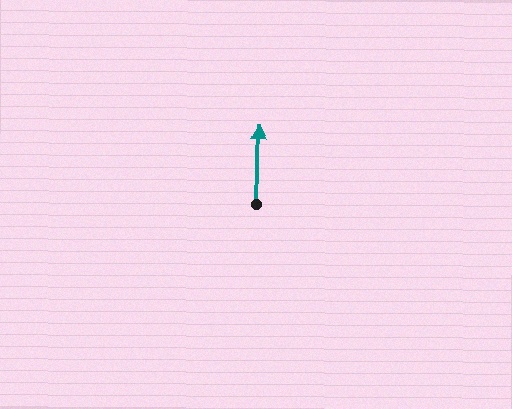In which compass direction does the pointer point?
North.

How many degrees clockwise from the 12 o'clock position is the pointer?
Approximately 2 degrees.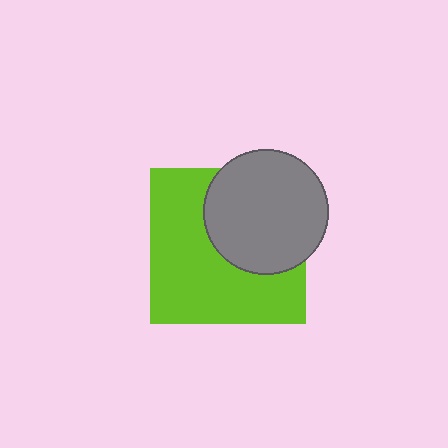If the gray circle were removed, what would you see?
You would see the complete lime square.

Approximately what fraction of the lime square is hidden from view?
Roughly 40% of the lime square is hidden behind the gray circle.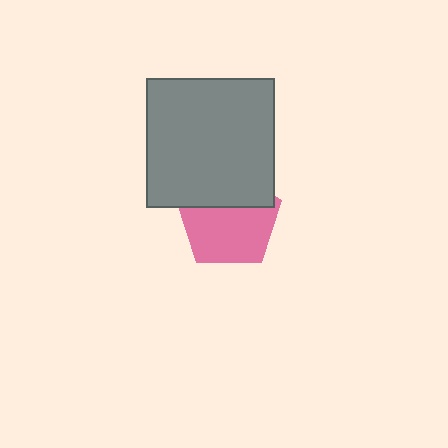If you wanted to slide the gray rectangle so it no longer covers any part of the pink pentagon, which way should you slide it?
Slide it up — that is the most direct way to separate the two shapes.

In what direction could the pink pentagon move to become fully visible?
The pink pentagon could move down. That would shift it out from behind the gray rectangle entirely.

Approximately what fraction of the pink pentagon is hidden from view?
Roughly 36% of the pink pentagon is hidden behind the gray rectangle.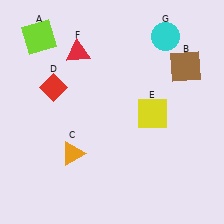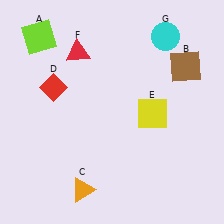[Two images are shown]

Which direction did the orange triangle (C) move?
The orange triangle (C) moved down.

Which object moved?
The orange triangle (C) moved down.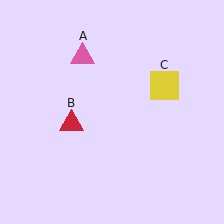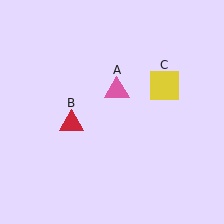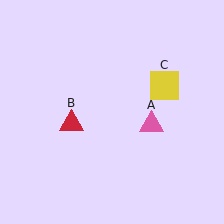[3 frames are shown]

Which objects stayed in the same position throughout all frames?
Red triangle (object B) and yellow square (object C) remained stationary.